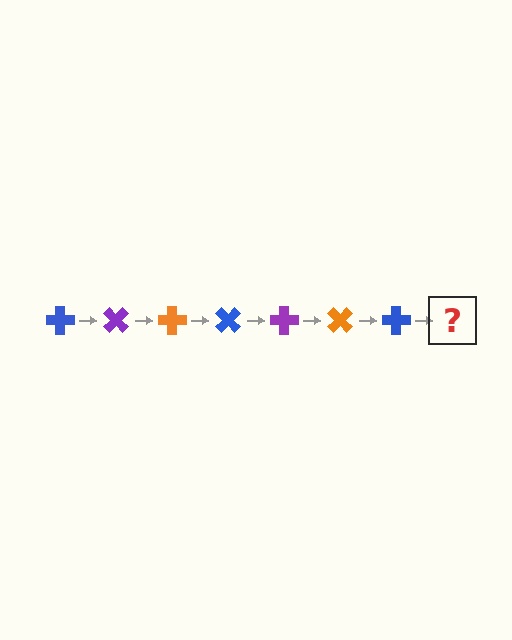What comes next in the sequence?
The next element should be a purple cross, rotated 315 degrees from the start.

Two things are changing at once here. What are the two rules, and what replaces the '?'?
The two rules are that it rotates 45 degrees each step and the color cycles through blue, purple, and orange. The '?' should be a purple cross, rotated 315 degrees from the start.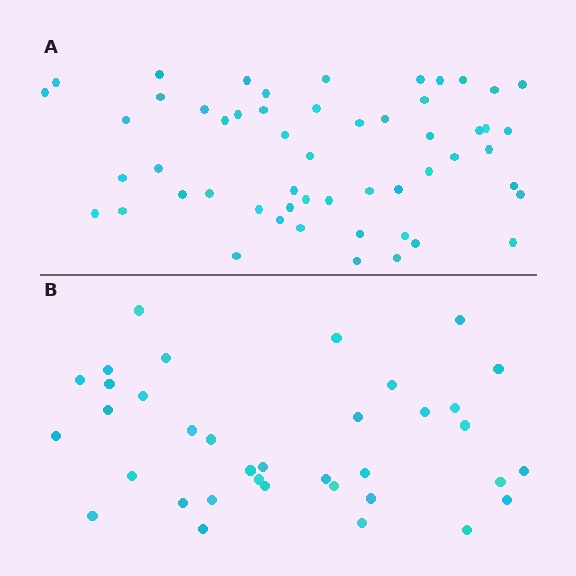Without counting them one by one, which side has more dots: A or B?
Region A (the top region) has more dots.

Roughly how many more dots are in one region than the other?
Region A has approximately 20 more dots than region B.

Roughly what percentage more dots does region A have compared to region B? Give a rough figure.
About 50% more.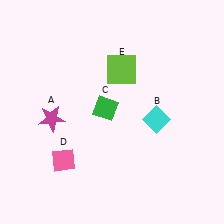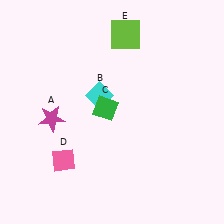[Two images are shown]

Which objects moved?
The objects that moved are: the cyan diamond (B), the lime square (E).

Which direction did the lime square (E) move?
The lime square (E) moved up.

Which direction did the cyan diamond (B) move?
The cyan diamond (B) moved left.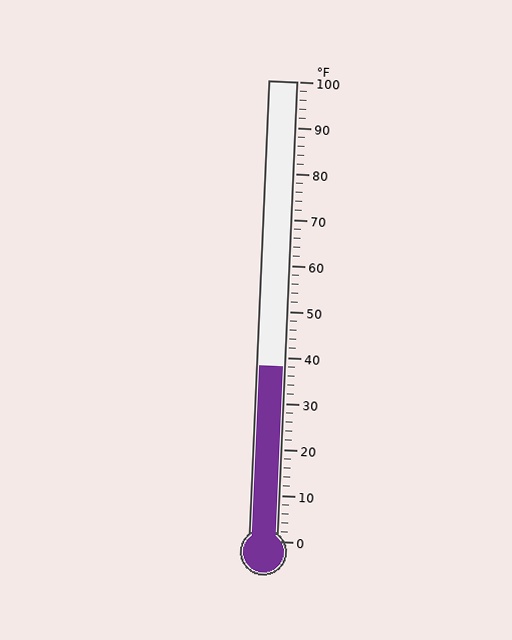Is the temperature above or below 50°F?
The temperature is below 50°F.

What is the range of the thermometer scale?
The thermometer scale ranges from 0°F to 100°F.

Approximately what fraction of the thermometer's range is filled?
The thermometer is filled to approximately 40% of its range.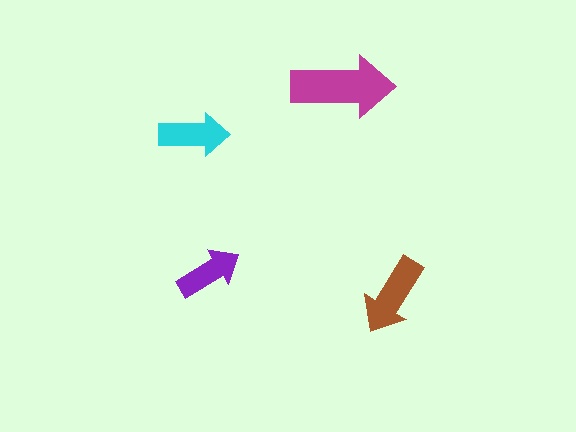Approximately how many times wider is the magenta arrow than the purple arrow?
About 1.5 times wider.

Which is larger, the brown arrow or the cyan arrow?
The brown one.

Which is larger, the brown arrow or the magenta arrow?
The magenta one.